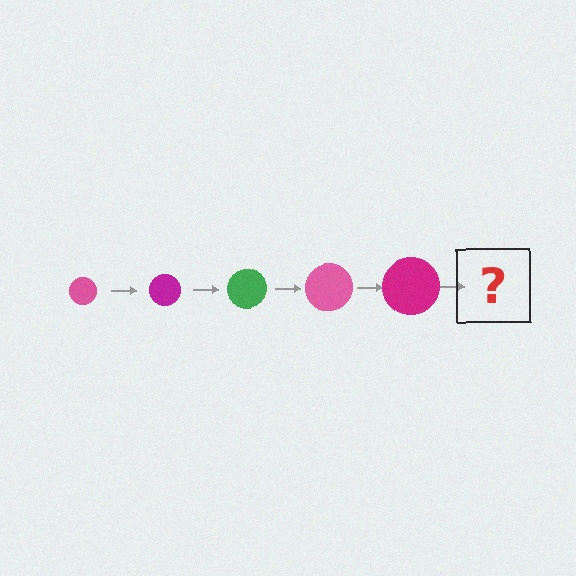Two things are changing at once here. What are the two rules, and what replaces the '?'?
The two rules are that the circle grows larger each step and the color cycles through pink, magenta, and green. The '?' should be a green circle, larger than the previous one.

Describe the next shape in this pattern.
It should be a green circle, larger than the previous one.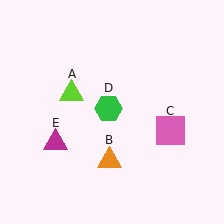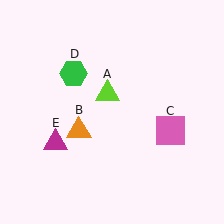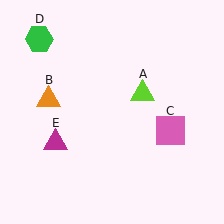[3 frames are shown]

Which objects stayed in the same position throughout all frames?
Pink square (object C) and magenta triangle (object E) remained stationary.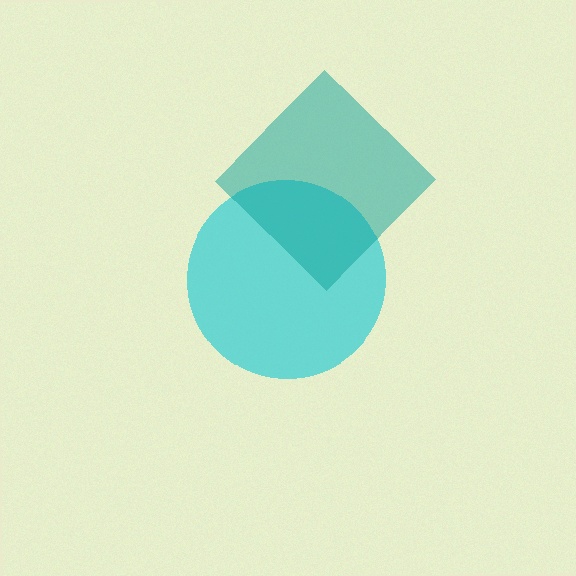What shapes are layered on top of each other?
The layered shapes are: a cyan circle, a teal diamond.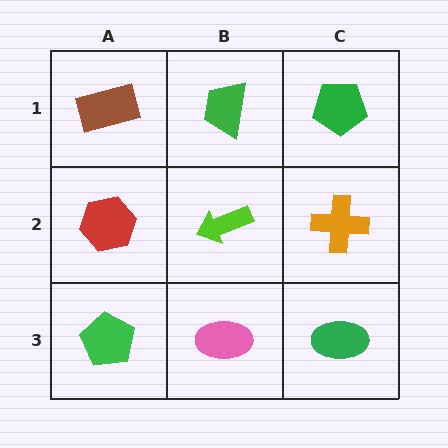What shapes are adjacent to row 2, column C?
A green pentagon (row 1, column C), a green ellipse (row 3, column C), a lime arrow (row 2, column B).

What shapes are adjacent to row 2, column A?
A brown rectangle (row 1, column A), a green pentagon (row 3, column A), a lime arrow (row 2, column B).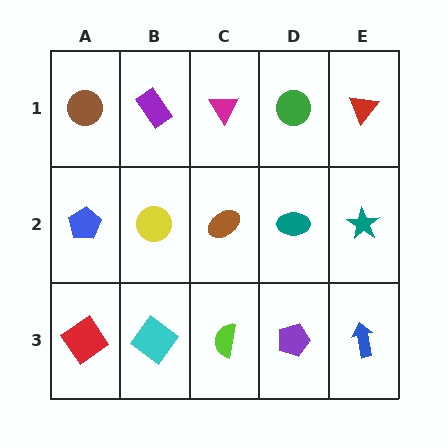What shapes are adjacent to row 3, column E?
A teal star (row 2, column E), a purple pentagon (row 3, column D).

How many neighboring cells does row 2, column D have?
4.